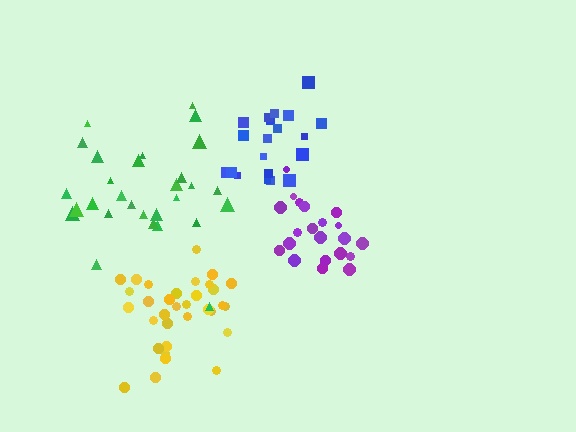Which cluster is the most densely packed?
Yellow.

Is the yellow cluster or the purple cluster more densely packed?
Yellow.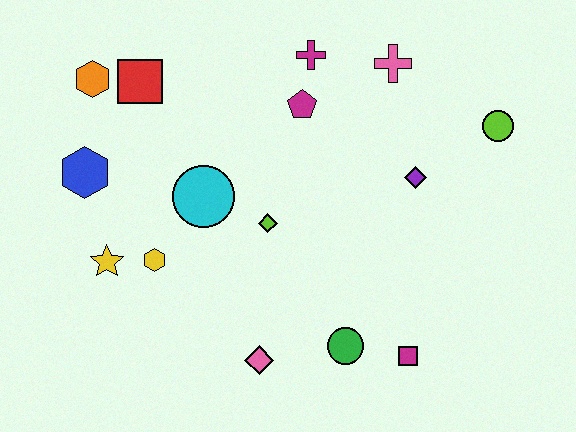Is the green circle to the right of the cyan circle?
Yes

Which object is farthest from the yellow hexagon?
The lime circle is farthest from the yellow hexagon.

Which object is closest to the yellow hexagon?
The yellow star is closest to the yellow hexagon.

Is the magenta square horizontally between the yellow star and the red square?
No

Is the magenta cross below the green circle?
No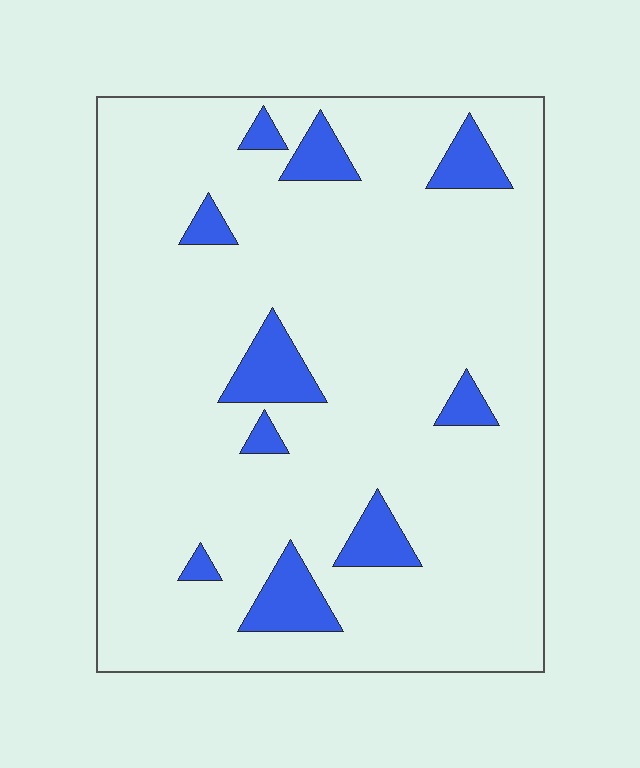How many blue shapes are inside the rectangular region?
10.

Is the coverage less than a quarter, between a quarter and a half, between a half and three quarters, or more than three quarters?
Less than a quarter.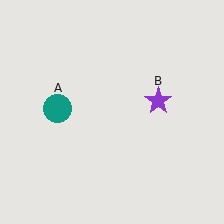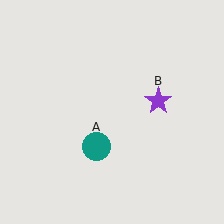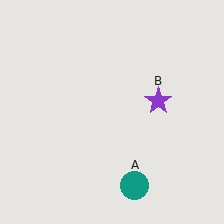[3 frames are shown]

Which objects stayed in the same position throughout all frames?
Purple star (object B) remained stationary.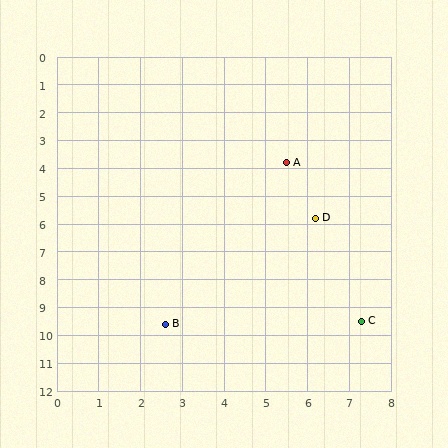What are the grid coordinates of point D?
Point D is at approximately (6.2, 5.8).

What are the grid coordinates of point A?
Point A is at approximately (5.5, 3.8).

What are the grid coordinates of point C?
Point C is at approximately (7.3, 9.5).